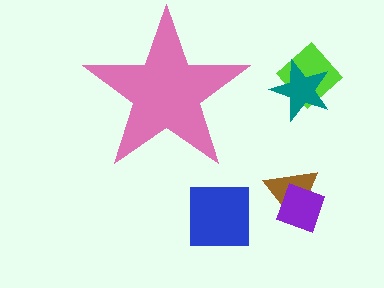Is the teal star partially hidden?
No, the teal star is fully visible.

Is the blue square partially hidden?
No, the blue square is fully visible.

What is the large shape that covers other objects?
A pink star.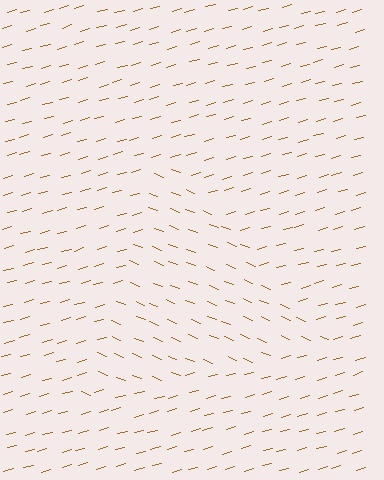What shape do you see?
I see a triangle.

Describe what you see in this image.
The image is filled with small brown line segments. A triangle region in the image has lines oriented differently from the surrounding lines, creating a visible texture boundary.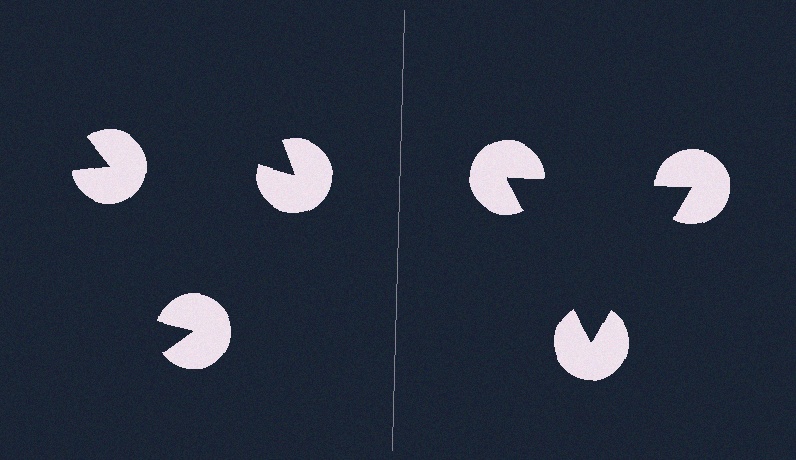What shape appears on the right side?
An illusory triangle.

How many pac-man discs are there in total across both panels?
6 — 3 on each side.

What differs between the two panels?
The pac-man discs are positioned identically on both sides; only the wedge orientations differ. On the right they align to a triangle; on the left they are misaligned.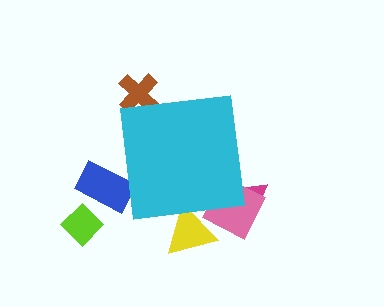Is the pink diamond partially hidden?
Yes, the pink diamond is partially hidden behind the cyan square.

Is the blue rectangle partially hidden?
Yes, the blue rectangle is partially hidden behind the cyan square.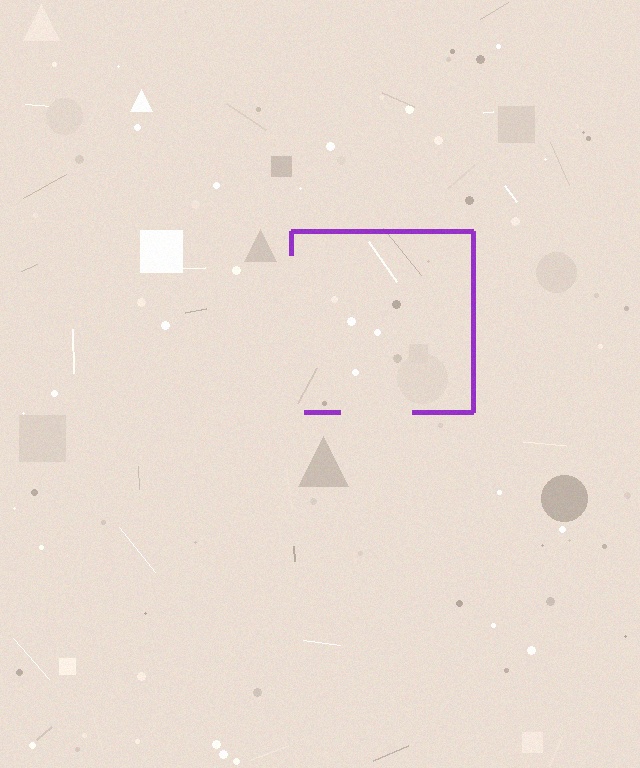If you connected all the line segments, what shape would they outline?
They would outline a square.